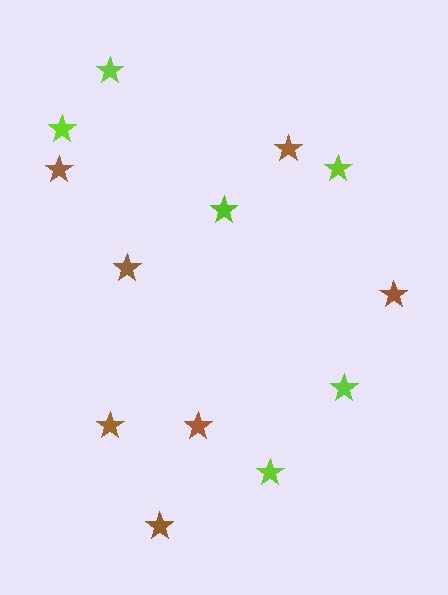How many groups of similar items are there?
There are 2 groups: one group of lime stars (6) and one group of brown stars (7).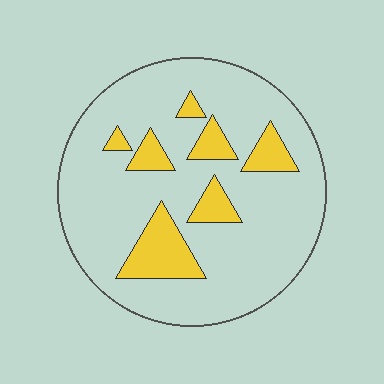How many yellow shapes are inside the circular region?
7.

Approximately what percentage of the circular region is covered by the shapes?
Approximately 15%.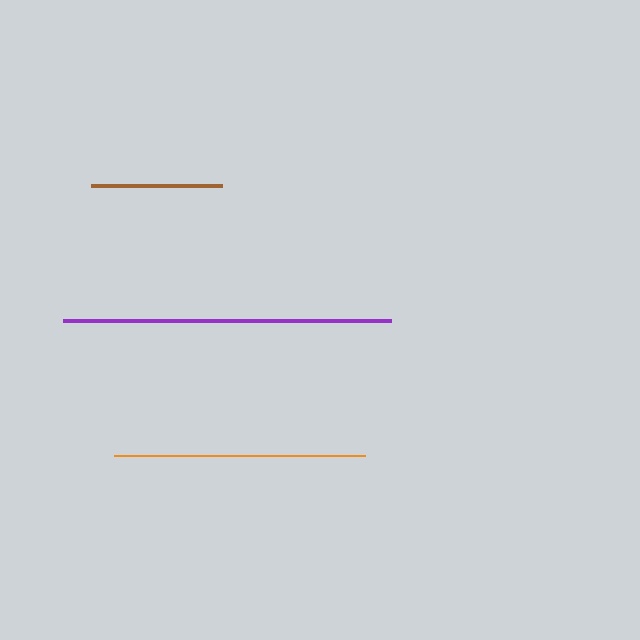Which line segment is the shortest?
The brown line is the shortest at approximately 131 pixels.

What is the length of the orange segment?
The orange segment is approximately 251 pixels long.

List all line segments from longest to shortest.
From longest to shortest: purple, orange, brown.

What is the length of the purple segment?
The purple segment is approximately 328 pixels long.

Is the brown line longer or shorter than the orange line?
The orange line is longer than the brown line.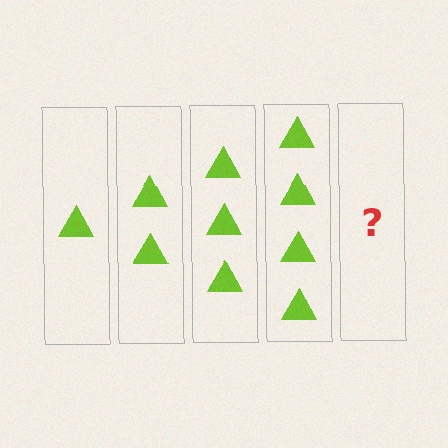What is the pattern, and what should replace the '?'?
The pattern is that each step adds one more triangle. The '?' should be 5 triangles.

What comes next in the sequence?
The next element should be 5 triangles.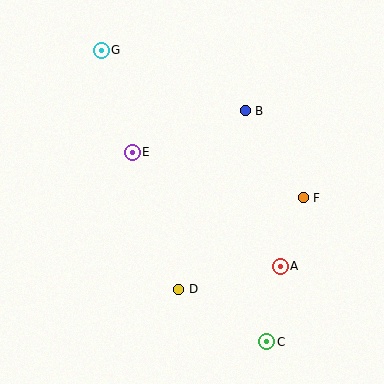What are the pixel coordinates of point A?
Point A is at (280, 266).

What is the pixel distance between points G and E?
The distance between G and E is 107 pixels.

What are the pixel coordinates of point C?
Point C is at (267, 342).